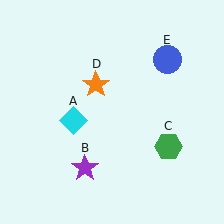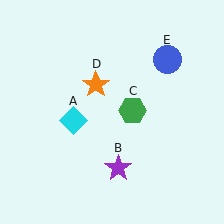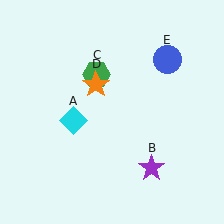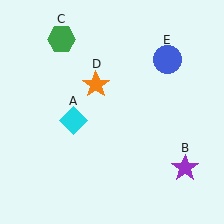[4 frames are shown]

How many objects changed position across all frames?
2 objects changed position: purple star (object B), green hexagon (object C).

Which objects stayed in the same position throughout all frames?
Cyan diamond (object A) and orange star (object D) and blue circle (object E) remained stationary.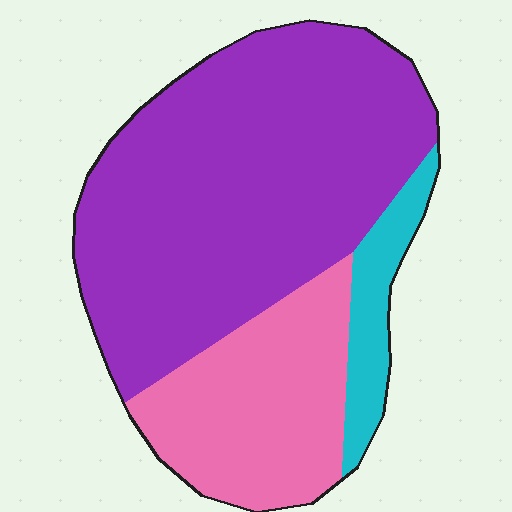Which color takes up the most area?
Purple, at roughly 65%.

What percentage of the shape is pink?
Pink covers roughly 25% of the shape.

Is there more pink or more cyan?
Pink.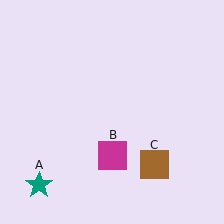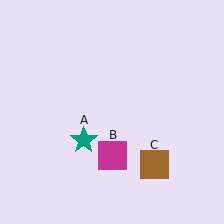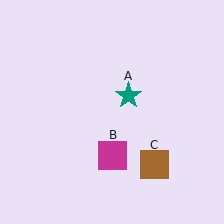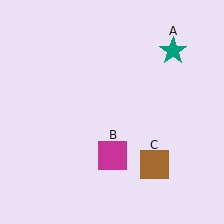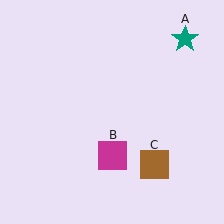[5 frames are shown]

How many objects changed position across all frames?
1 object changed position: teal star (object A).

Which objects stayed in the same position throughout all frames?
Magenta square (object B) and brown square (object C) remained stationary.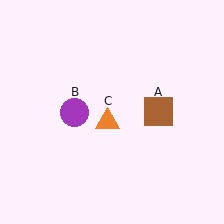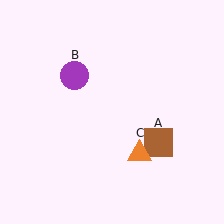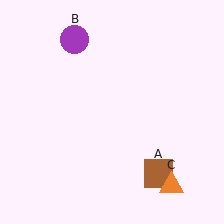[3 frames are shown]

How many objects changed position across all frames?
3 objects changed position: brown square (object A), purple circle (object B), orange triangle (object C).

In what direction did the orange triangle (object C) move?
The orange triangle (object C) moved down and to the right.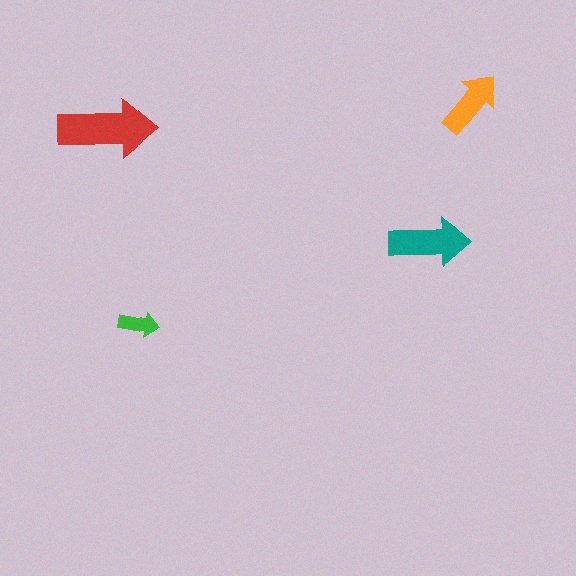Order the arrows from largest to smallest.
the red one, the teal one, the orange one, the green one.